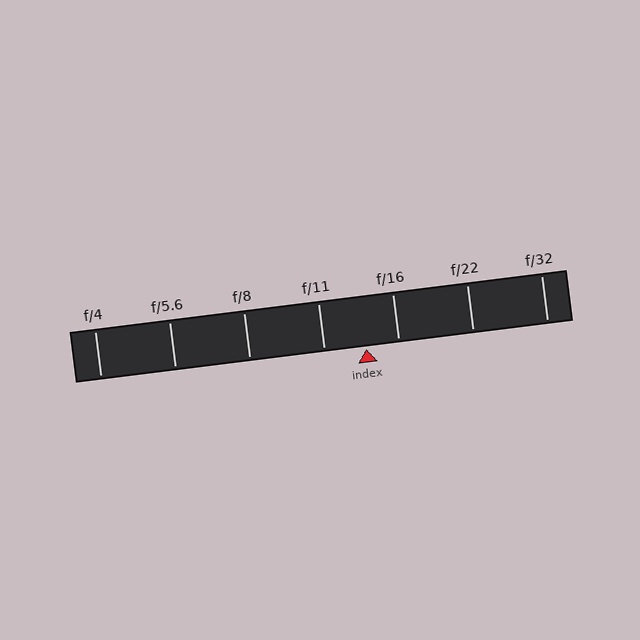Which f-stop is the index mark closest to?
The index mark is closest to f/16.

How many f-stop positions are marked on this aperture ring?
There are 7 f-stop positions marked.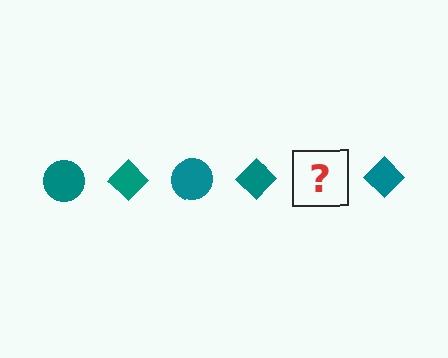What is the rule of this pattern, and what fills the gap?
The rule is that the pattern cycles through circle, diamond shapes in teal. The gap should be filled with a teal circle.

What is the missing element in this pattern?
The missing element is a teal circle.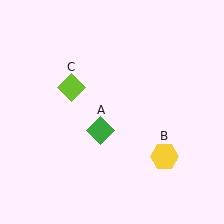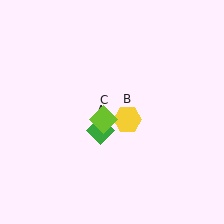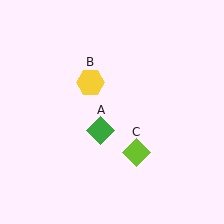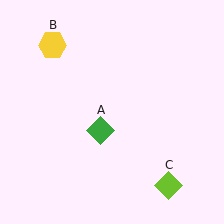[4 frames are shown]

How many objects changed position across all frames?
2 objects changed position: yellow hexagon (object B), lime diamond (object C).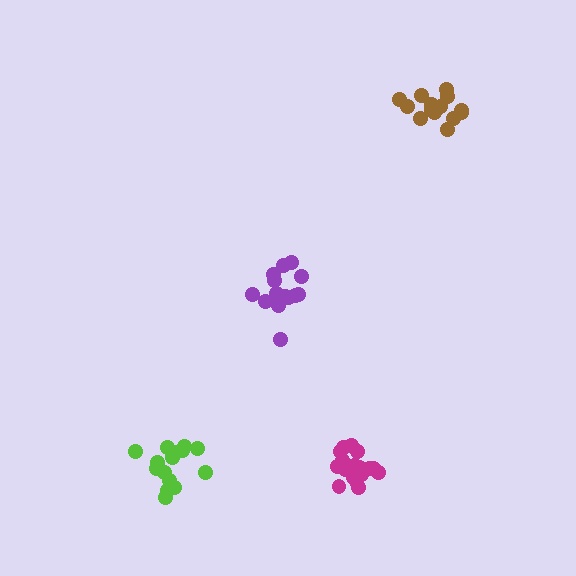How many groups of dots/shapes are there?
There are 4 groups.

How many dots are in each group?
Group 1: 15 dots, Group 2: 18 dots, Group 3: 15 dots, Group 4: 17 dots (65 total).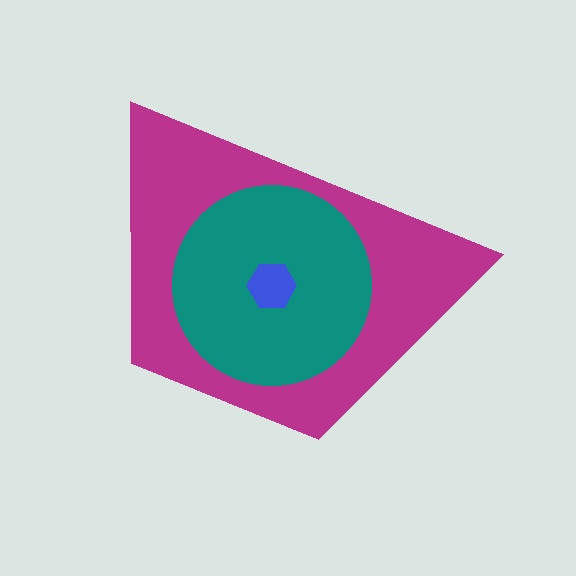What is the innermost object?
The blue hexagon.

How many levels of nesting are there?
3.